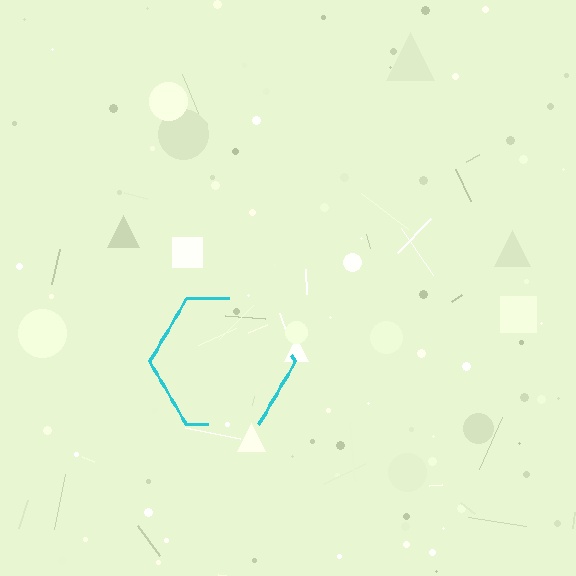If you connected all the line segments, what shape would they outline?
They would outline a hexagon.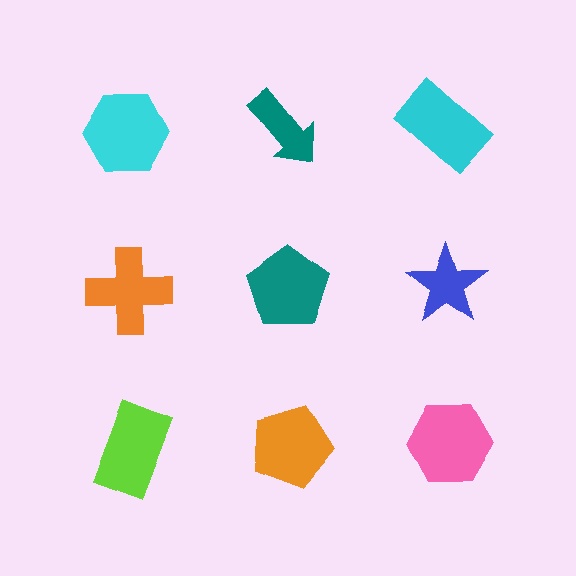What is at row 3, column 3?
A pink hexagon.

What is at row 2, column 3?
A blue star.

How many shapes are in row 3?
3 shapes.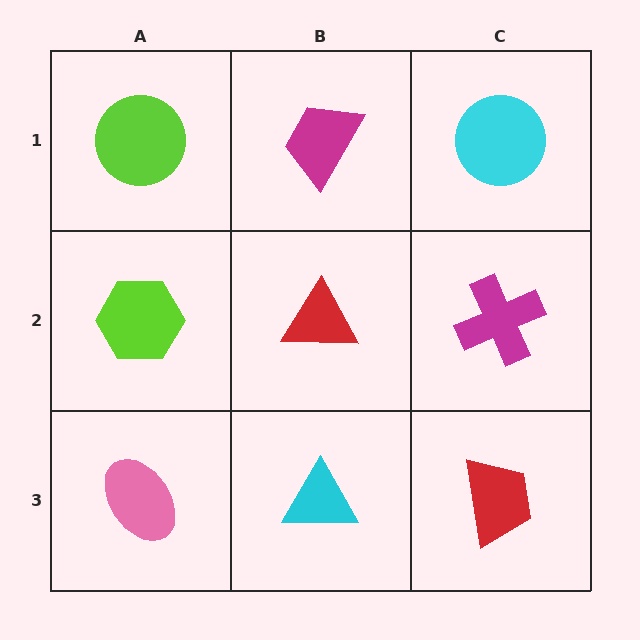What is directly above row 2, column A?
A lime circle.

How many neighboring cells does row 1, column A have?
2.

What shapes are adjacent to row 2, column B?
A magenta trapezoid (row 1, column B), a cyan triangle (row 3, column B), a lime hexagon (row 2, column A), a magenta cross (row 2, column C).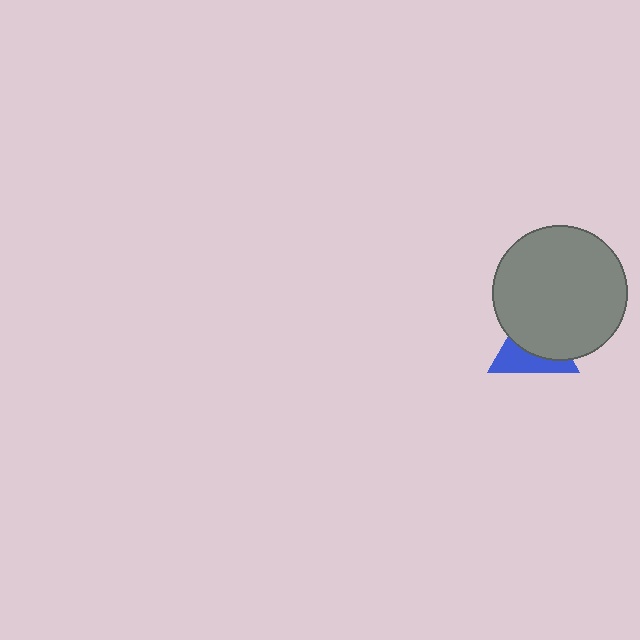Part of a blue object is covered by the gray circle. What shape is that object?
It is a triangle.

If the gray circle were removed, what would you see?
You would see the complete blue triangle.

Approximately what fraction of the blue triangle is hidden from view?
Roughly 57% of the blue triangle is hidden behind the gray circle.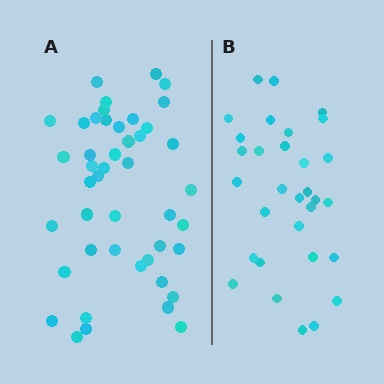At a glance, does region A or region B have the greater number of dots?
Region A (the left region) has more dots.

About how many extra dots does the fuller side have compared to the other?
Region A has approximately 15 more dots than region B.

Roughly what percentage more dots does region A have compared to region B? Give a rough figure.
About 45% more.